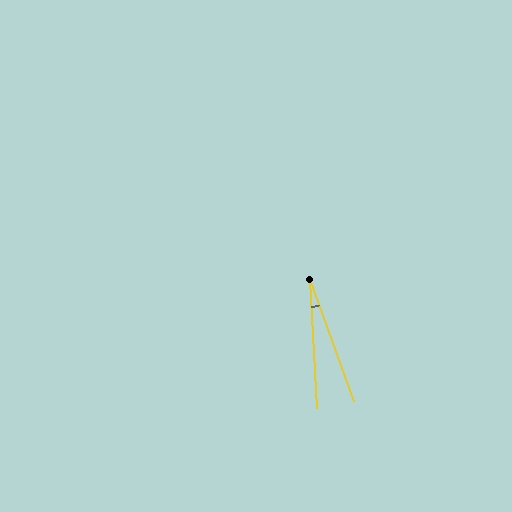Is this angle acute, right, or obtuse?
It is acute.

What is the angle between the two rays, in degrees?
Approximately 16 degrees.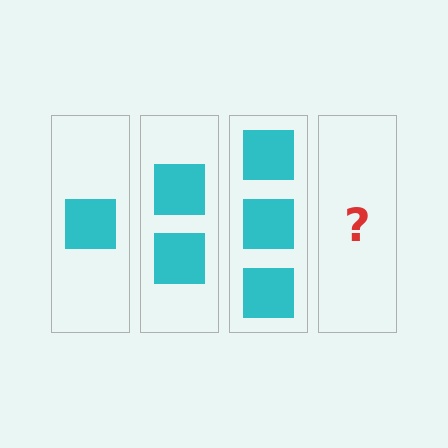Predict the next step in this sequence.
The next step is 4 squares.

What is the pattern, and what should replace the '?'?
The pattern is that each step adds one more square. The '?' should be 4 squares.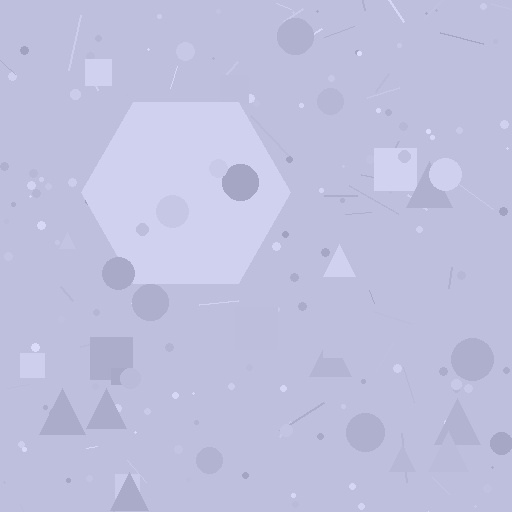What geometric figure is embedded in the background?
A hexagon is embedded in the background.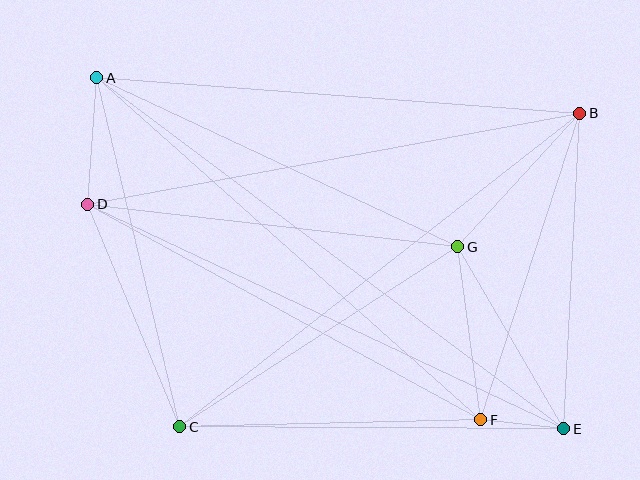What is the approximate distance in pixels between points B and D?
The distance between B and D is approximately 500 pixels.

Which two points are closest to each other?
Points E and F are closest to each other.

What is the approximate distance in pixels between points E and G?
The distance between E and G is approximately 210 pixels.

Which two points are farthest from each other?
Points A and E are farthest from each other.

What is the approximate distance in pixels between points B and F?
The distance between B and F is approximately 322 pixels.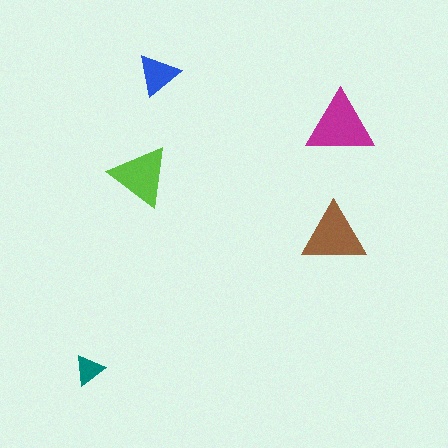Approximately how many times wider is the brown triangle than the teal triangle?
About 2 times wider.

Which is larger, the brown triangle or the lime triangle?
The brown one.